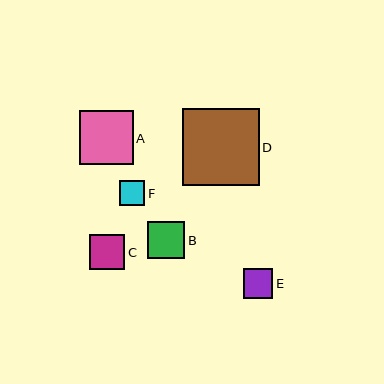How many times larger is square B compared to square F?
Square B is approximately 1.5 times the size of square F.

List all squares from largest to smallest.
From largest to smallest: D, A, B, C, E, F.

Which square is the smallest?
Square F is the smallest with a size of approximately 25 pixels.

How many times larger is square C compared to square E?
Square C is approximately 1.2 times the size of square E.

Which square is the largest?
Square D is the largest with a size of approximately 77 pixels.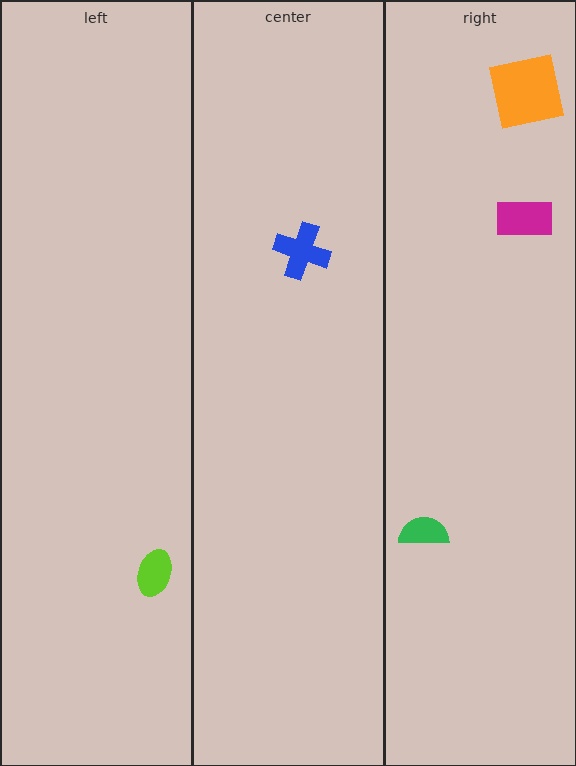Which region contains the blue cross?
The center region.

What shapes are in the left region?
The lime ellipse.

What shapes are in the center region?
The blue cross.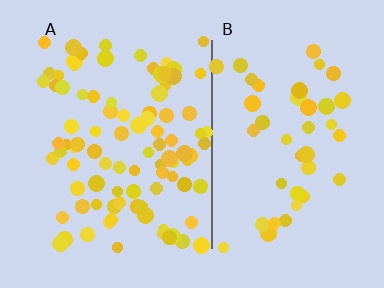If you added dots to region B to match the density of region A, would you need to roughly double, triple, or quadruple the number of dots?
Approximately double.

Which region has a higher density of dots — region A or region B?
A (the left).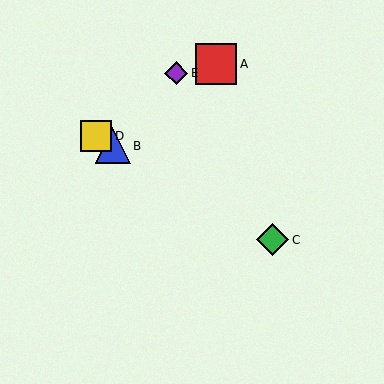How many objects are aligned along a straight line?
3 objects (B, C, D) are aligned along a straight line.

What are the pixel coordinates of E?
Object E is at (176, 73).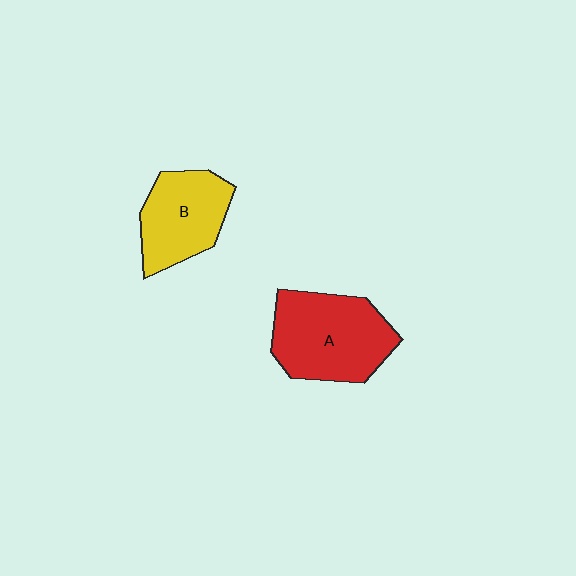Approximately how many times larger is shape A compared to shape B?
Approximately 1.3 times.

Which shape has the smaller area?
Shape B (yellow).